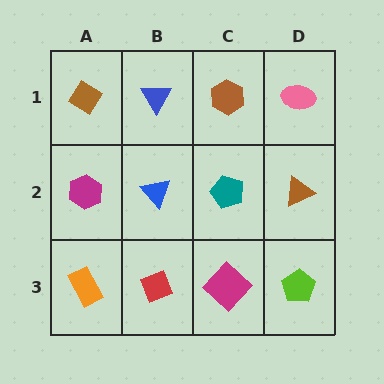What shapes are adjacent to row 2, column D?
A pink ellipse (row 1, column D), a lime pentagon (row 3, column D), a teal pentagon (row 2, column C).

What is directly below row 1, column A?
A magenta hexagon.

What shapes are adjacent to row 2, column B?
A blue triangle (row 1, column B), a red diamond (row 3, column B), a magenta hexagon (row 2, column A), a teal pentagon (row 2, column C).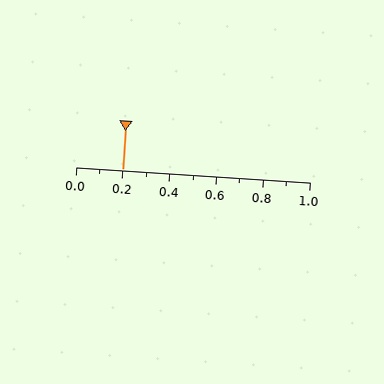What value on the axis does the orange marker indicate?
The marker indicates approximately 0.2.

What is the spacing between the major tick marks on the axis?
The major ticks are spaced 0.2 apart.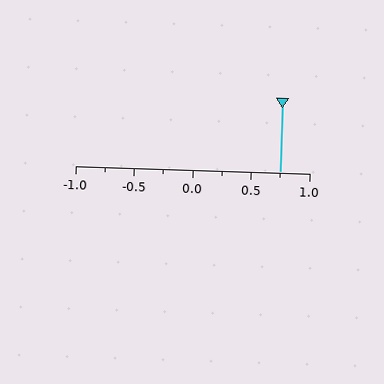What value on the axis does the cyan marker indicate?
The marker indicates approximately 0.75.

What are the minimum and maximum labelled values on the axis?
The axis runs from -1.0 to 1.0.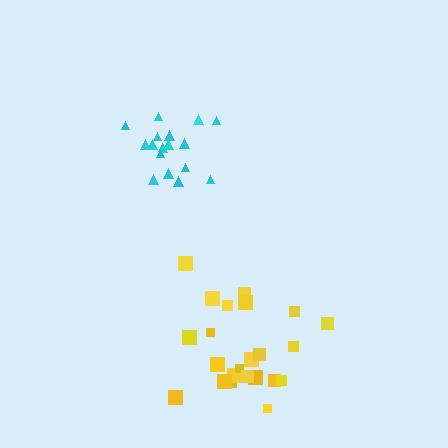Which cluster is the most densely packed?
Cyan.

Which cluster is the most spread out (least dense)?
Yellow.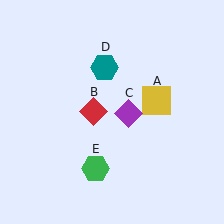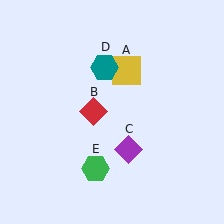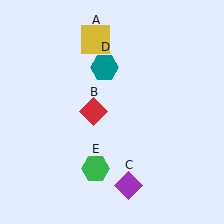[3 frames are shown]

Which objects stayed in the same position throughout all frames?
Red diamond (object B) and teal hexagon (object D) and green hexagon (object E) remained stationary.